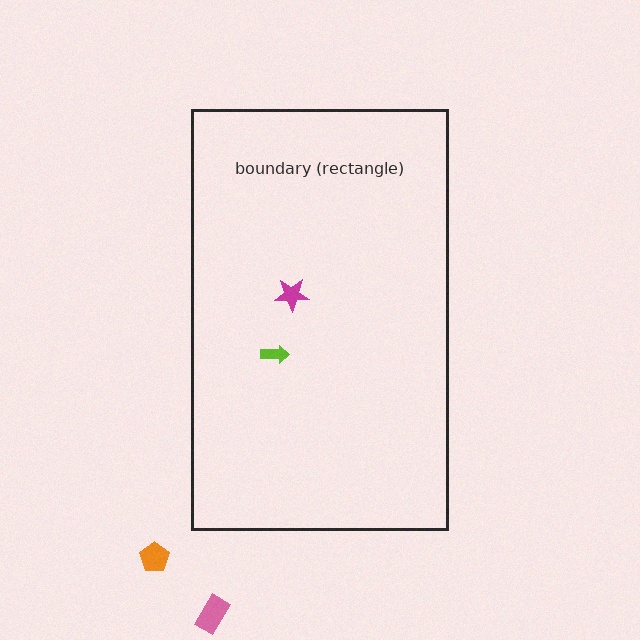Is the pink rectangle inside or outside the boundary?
Outside.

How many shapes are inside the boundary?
2 inside, 2 outside.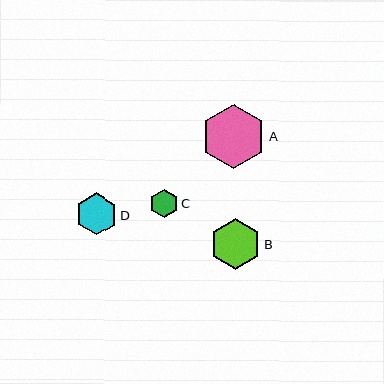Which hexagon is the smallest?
Hexagon C is the smallest with a size of approximately 29 pixels.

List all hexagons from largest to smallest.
From largest to smallest: A, B, D, C.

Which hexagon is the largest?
Hexagon A is the largest with a size of approximately 64 pixels.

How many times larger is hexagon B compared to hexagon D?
Hexagon B is approximately 1.2 times the size of hexagon D.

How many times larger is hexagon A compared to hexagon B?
Hexagon A is approximately 1.3 times the size of hexagon B.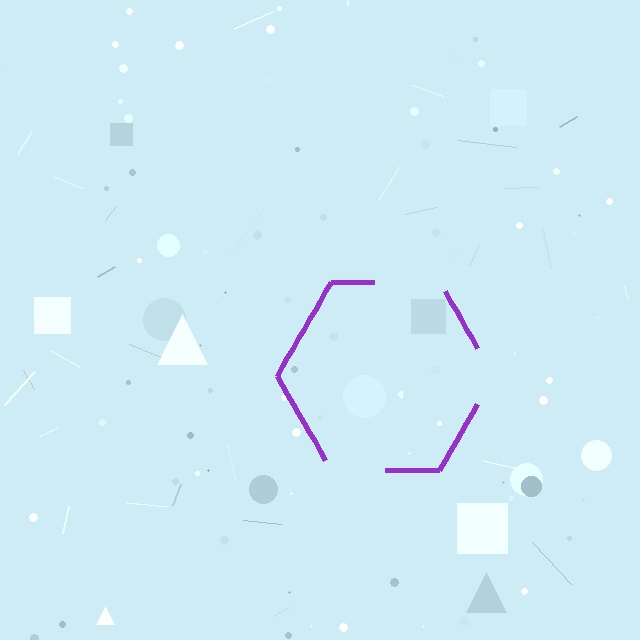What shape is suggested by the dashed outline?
The dashed outline suggests a hexagon.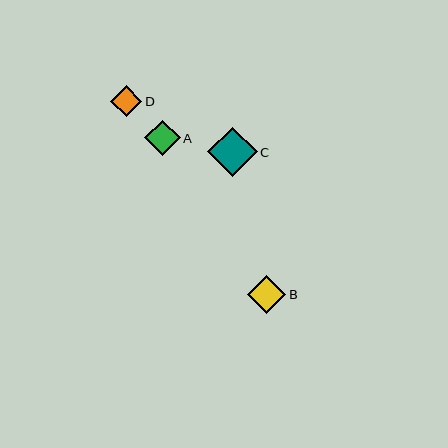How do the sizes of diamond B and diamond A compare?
Diamond B and diamond A are approximately the same size.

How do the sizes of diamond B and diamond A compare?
Diamond B and diamond A are approximately the same size.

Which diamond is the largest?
Diamond C is the largest with a size of approximately 49 pixels.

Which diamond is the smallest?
Diamond D is the smallest with a size of approximately 32 pixels.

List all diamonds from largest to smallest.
From largest to smallest: C, B, A, D.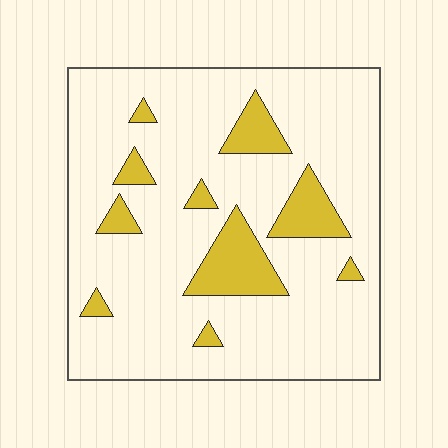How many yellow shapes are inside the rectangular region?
10.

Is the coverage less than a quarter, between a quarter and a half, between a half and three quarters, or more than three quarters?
Less than a quarter.